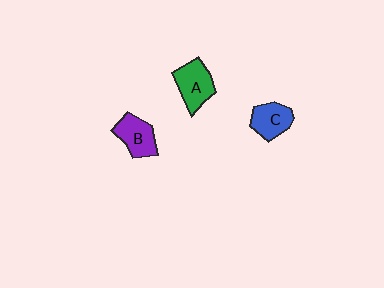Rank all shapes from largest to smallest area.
From largest to smallest: A (green), B (purple), C (blue).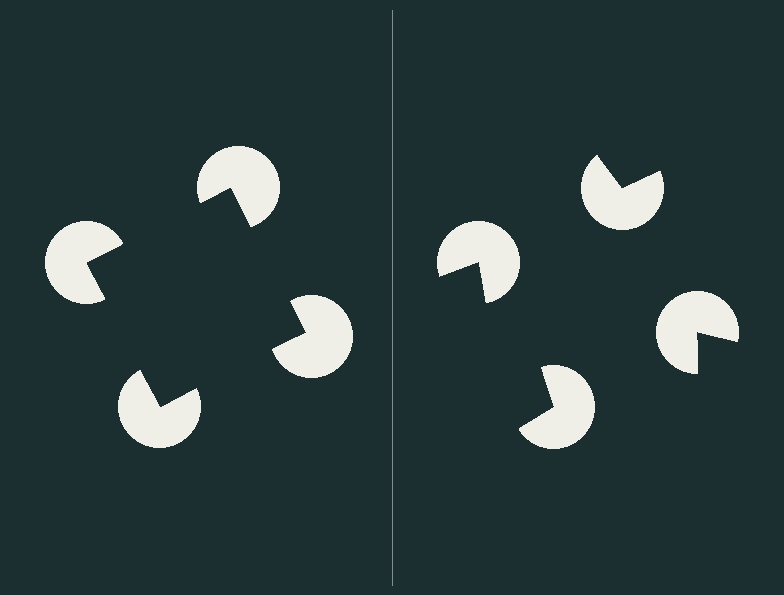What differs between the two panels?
The pac-man discs are positioned identically on both sides; only the wedge orientations differ. On the left they align to a square; on the right they are misaligned.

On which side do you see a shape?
An illusory square appears on the left side. On the right side the wedge cuts are rotated, so no coherent shape forms.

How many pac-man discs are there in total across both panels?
8 — 4 on each side.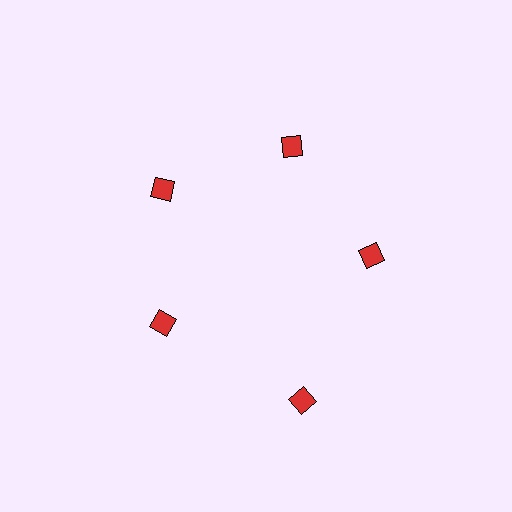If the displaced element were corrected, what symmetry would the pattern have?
It would have 5-fold rotational symmetry — the pattern would map onto itself every 72 degrees.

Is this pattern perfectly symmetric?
No. The 5 red diamonds are arranged in a ring, but one element near the 5 o'clock position is pushed outward from the center, breaking the 5-fold rotational symmetry.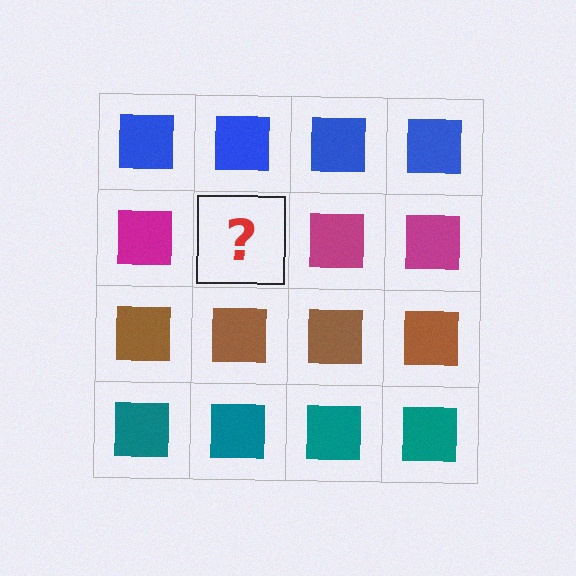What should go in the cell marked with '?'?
The missing cell should contain a magenta square.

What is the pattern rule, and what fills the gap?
The rule is that each row has a consistent color. The gap should be filled with a magenta square.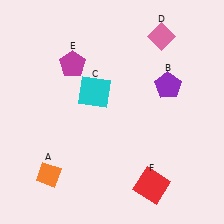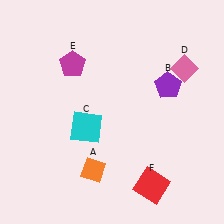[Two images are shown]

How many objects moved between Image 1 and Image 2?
3 objects moved between the two images.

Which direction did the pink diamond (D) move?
The pink diamond (D) moved down.